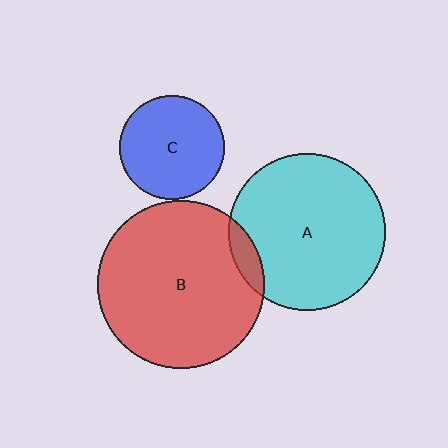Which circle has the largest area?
Circle B (red).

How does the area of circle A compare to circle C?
Approximately 2.3 times.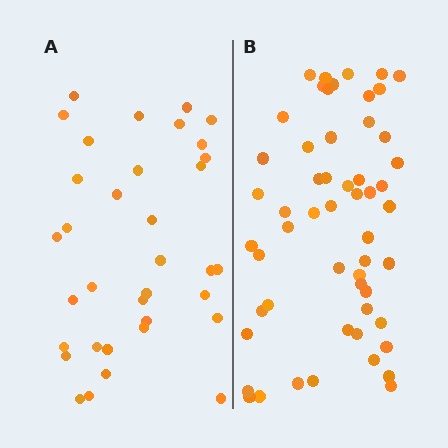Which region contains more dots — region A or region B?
Region B (the right region) has more dots.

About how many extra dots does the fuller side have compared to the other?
Region B has approximately 20 more dots than region A.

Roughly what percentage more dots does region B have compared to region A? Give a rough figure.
About 55% more.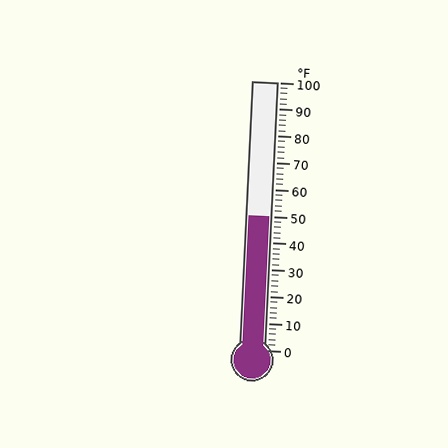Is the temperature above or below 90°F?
The temperature is below 90°F.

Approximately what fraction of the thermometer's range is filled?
The thermometer is filled to approximately 50% of its range.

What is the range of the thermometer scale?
The thermometer scale ranges from 0°F to 100°F.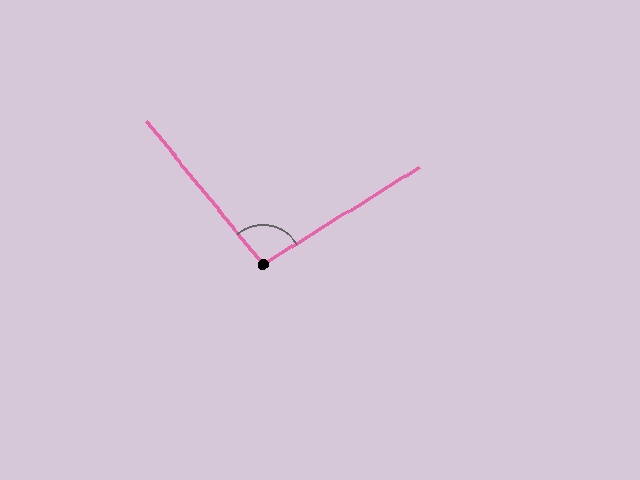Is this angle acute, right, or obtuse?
It is obtuse.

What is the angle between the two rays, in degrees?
Approximately 97 degrees.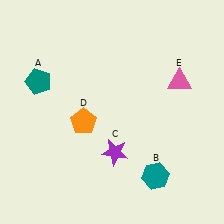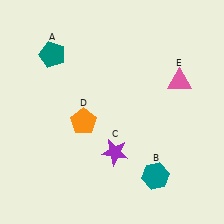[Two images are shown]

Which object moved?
The teal pentagon (A) moved up.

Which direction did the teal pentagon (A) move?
The teal pentagon (A) moved up.